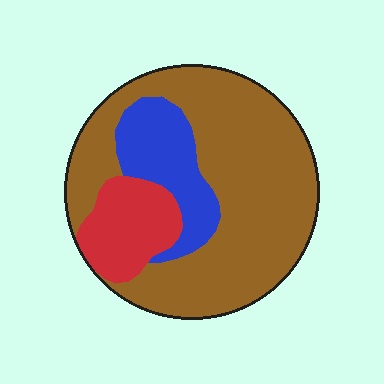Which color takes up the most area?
Brown, at roughly 65%.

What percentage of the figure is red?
Red covers roughly 15% of the figure.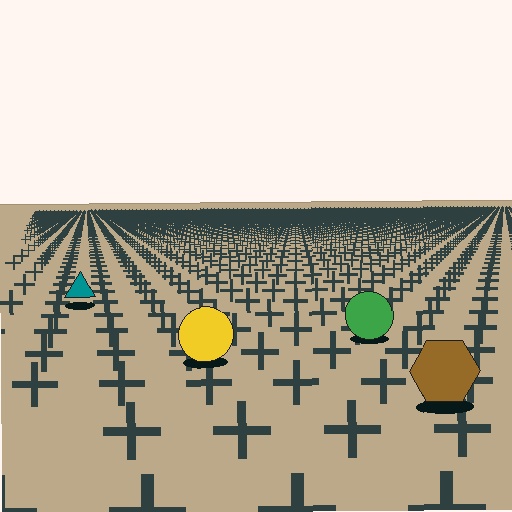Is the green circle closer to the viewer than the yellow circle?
No. The yellow circle is closer — you can tell from the texture gradient: the ground texture is coarser near it.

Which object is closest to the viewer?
The brown hexagon is closest. The texture marks near it are larger and more spread out.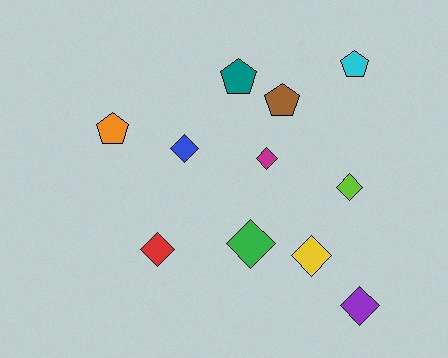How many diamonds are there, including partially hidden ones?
There are 7 diamonds.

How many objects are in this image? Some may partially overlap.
There are 11 objects.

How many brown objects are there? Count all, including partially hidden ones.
There is 1 brown object.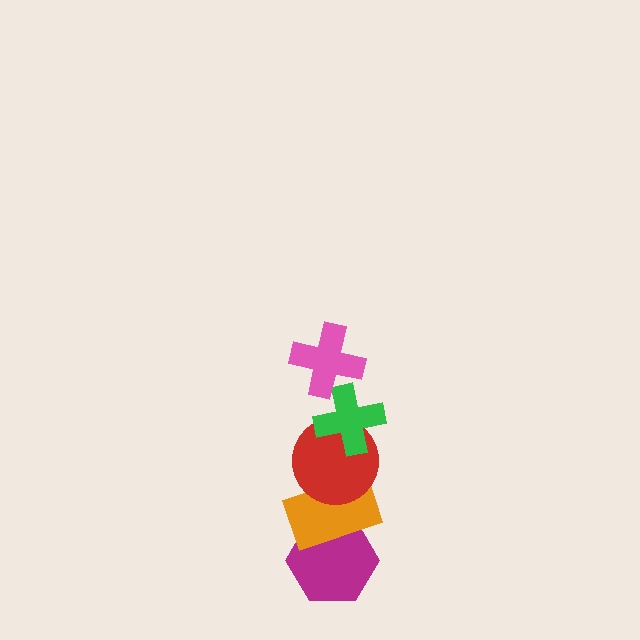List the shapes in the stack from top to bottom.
From top to bottom: the pink cross, the green cross, the red circle, the orange rectangle, the magenta hexagon.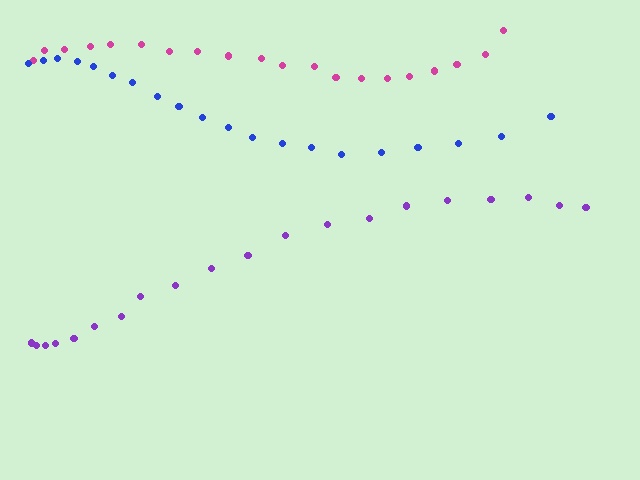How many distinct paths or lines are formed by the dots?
There are 3 distinct paths.